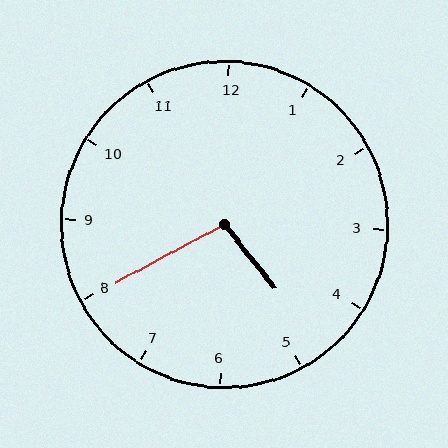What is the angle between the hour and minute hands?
Approximately 100 degrees.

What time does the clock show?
4:40.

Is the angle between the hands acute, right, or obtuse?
It is obtuse.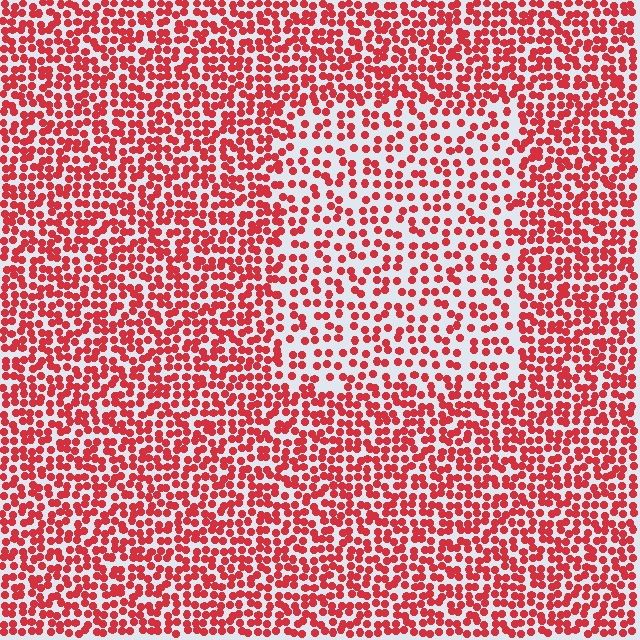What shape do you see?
I see a rectangle.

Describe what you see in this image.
The image contains small red elements arranged at two different densities. A rectangle-shaped region is visible where the elements are less densely packed than the surrounding area.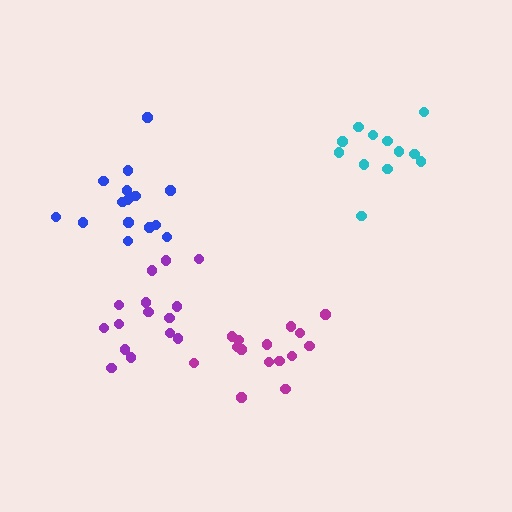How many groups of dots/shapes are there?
There are 4 groups.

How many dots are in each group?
Group 1: 15 dots, Group 2: 15 dots, Group 3: 12 dots, Group 4: 15 dots (57 total).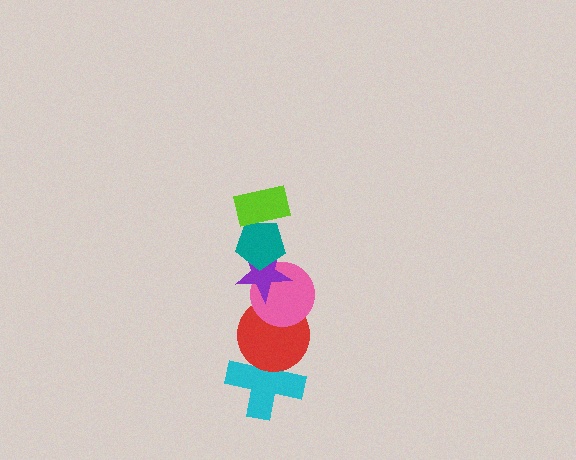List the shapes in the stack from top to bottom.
From top to bottom: the lime rectangle, the teal pentagon, the purple star, the pink circle, the red circle, the cyan cross.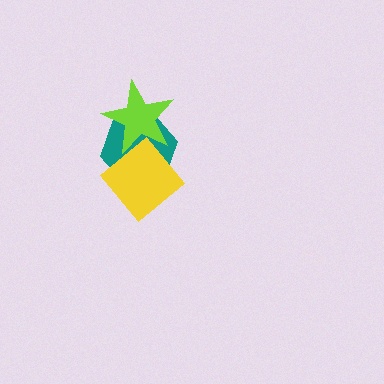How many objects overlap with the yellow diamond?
2 objects overlap with the yellow diamond.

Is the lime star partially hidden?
Yes, it is partially covered by another shape.